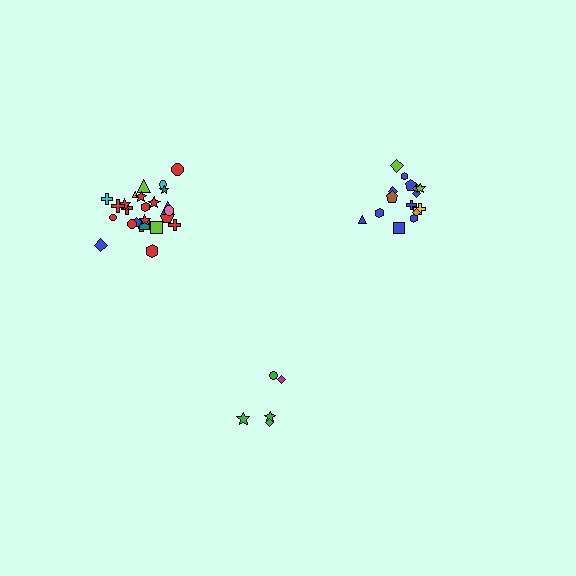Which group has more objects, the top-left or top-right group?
The top-left group.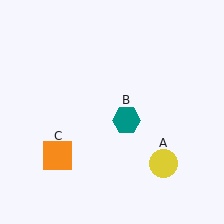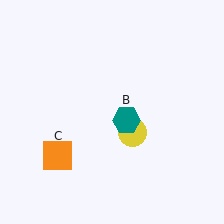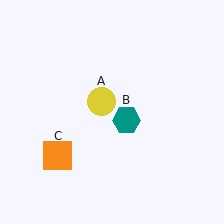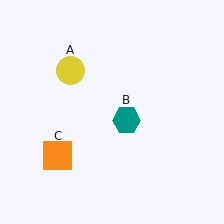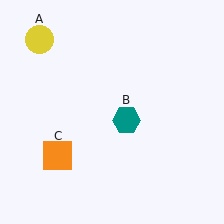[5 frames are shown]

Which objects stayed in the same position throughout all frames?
Teal hexagon (object B) and orange square (object C) remained stationary.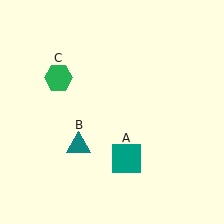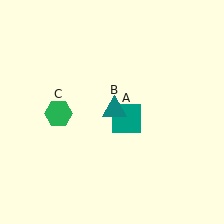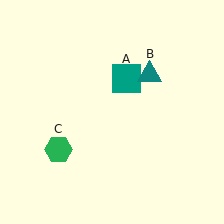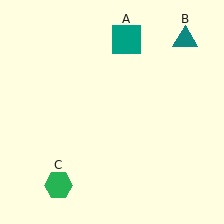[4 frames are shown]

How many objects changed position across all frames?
3 objects changed position: teal square (object A), teal triangle (object B), green hexagon (object C).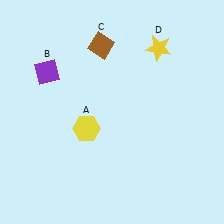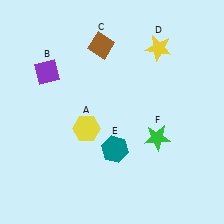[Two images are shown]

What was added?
A teal hexagon (E), a green star (F) were added in Image 2.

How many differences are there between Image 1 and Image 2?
There are 2 differences between the two images.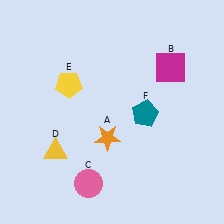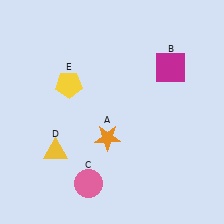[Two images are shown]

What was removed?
The teal pentagon (F) was removed in Image 2.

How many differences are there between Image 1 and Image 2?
There is 1 difference between the two images.